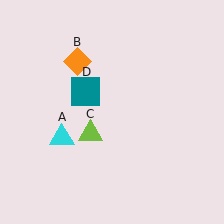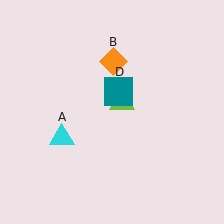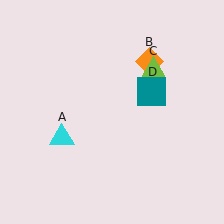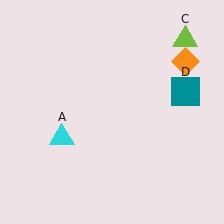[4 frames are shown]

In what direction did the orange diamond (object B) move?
The orange diamond (object B) moved right.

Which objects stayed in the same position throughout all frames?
Cyan triangle (object A) remained stationary.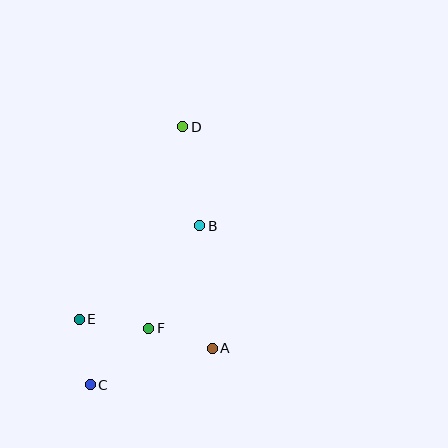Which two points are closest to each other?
Points C and E are closest to each other.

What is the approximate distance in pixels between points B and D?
The distance between B and D is approximately 100 pixels.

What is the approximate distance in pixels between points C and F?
The distance between C and F is approximately 81 pixels.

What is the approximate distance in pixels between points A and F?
The distance between A and F is approximately 67 pixels.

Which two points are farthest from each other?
Points C and D are farthest from each other.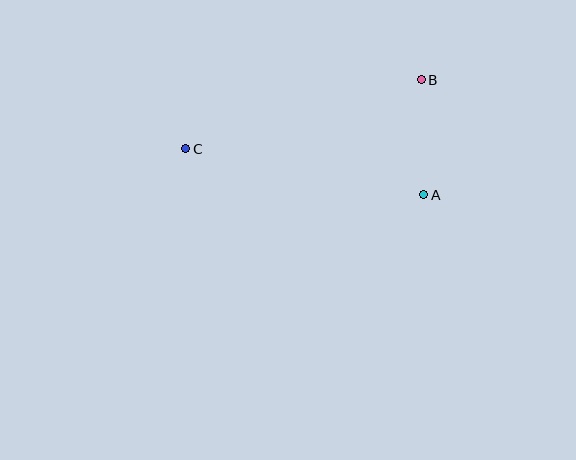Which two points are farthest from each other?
Points B and C are farthest from each other.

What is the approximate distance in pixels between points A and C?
The distance between A and C is approximately 242 pixels.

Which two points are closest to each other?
Points A and B are closest to each other.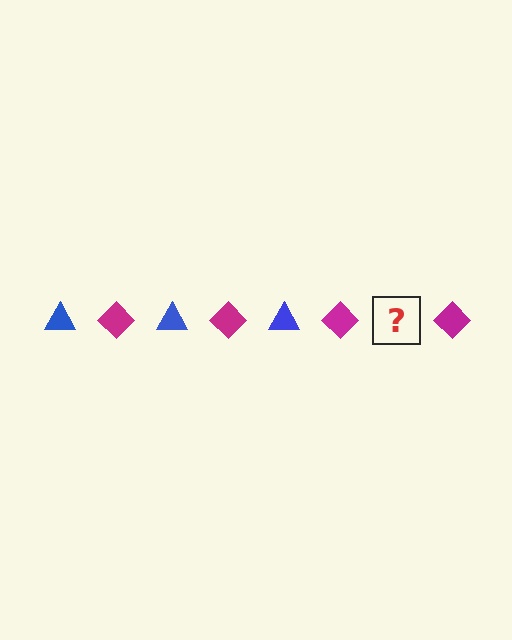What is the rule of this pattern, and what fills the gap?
The rule is that the pattern alternates between blue triangle and magenta diamond. The gap should be filled with a blue triangle.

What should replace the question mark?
The question mark should be replaced with a blue triangle.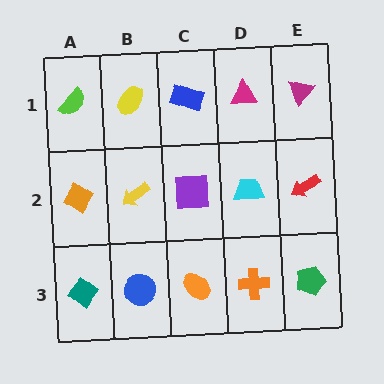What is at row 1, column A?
A lime semicircle.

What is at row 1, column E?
A magenta triangle.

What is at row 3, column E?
A green pentagon.